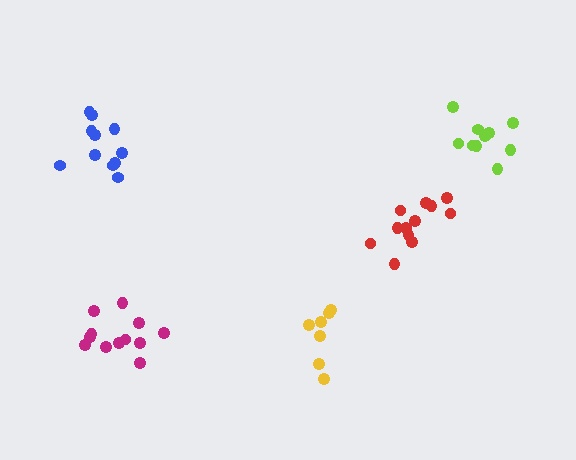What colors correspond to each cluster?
The clusters are colored: lime, red, magenta, yellow, blue.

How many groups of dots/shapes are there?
There are 5 groups.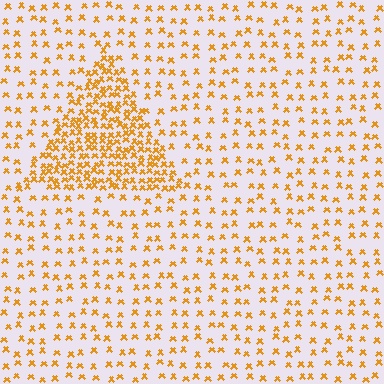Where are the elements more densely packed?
The elements are more densely packed inside the triangle boundary.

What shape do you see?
I see a triangle.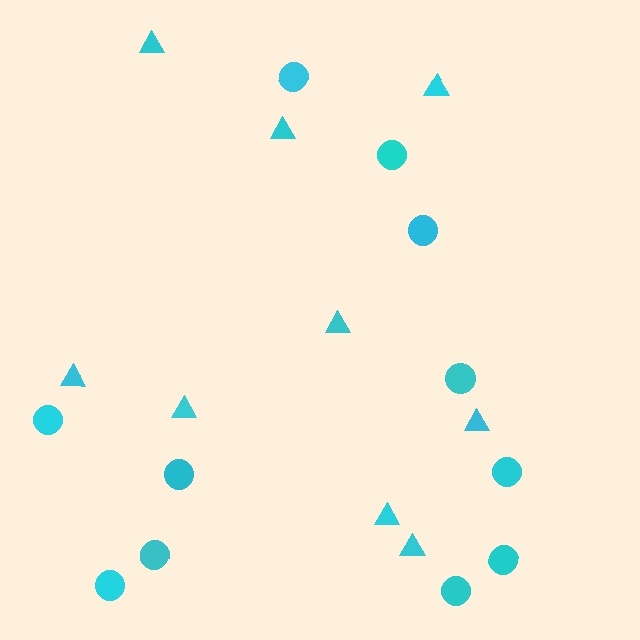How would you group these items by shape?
There are 2 groups: one group of circles (11) and one group of triangles (9).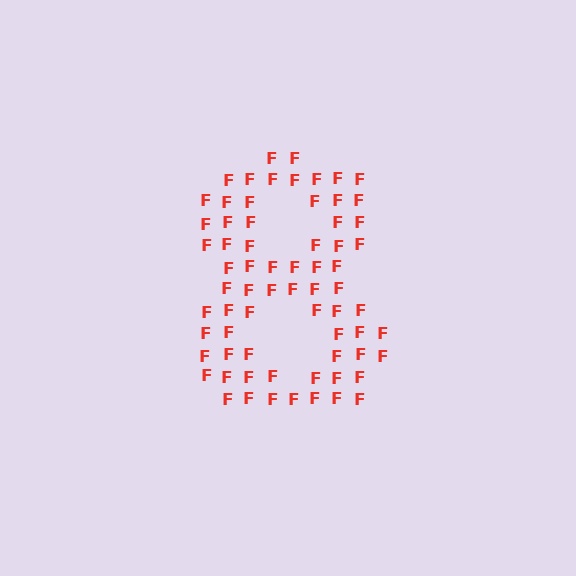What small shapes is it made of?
It is made of small letter F's.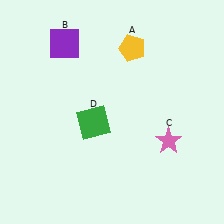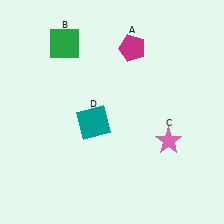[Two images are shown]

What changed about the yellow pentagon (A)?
In Image 1, A is yellow. In Image 2, it changed to magenta.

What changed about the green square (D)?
In Image 1, D is green. In Image 2, it changed to teal.